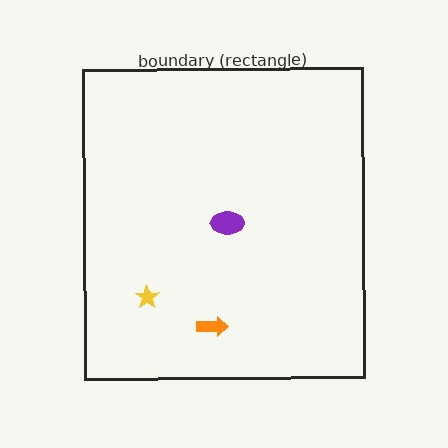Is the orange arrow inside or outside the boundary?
Inside.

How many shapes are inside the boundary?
3 inside, 0 outside.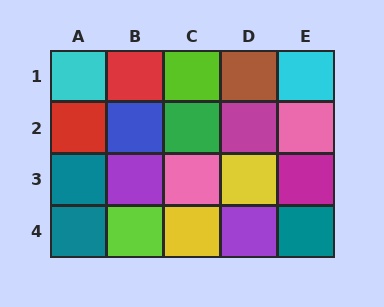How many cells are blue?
1 cell is blue.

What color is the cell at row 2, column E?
Pink.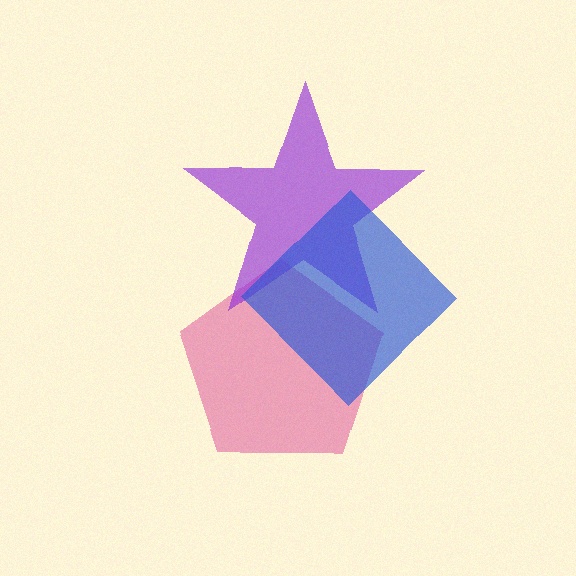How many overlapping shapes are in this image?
There are 3 overlapping shapes in the image.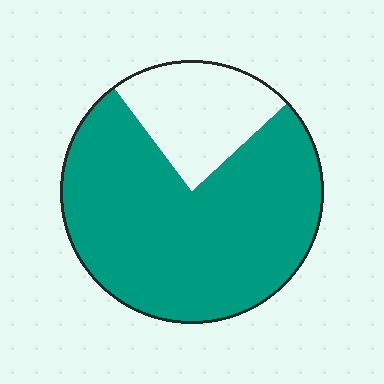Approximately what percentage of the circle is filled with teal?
Approximately 75%.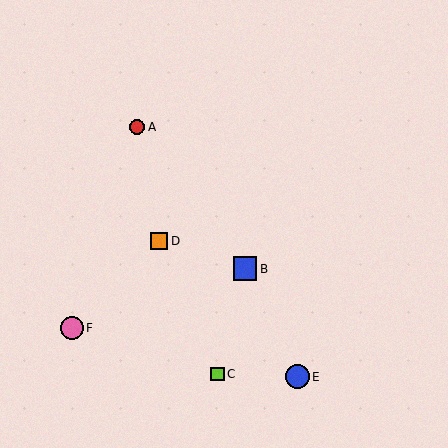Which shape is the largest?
The blue circle (labeled E) is the largest.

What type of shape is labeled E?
Shape E is a blue circle.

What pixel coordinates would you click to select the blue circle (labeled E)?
Click at (297, 377) to select the blue circle E.